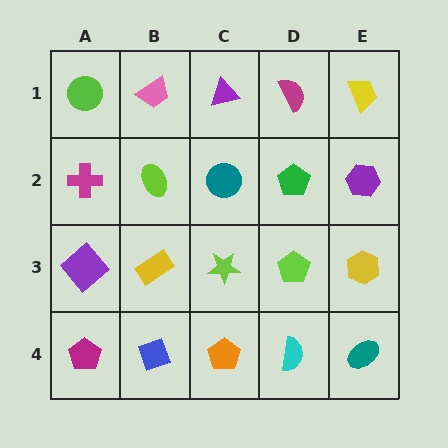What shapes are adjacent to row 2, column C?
A purple triangle (row 1, column C), a lime star (row 3, column C), a lime ellipse (row 2, column B), a green pentagon (row 2, column D).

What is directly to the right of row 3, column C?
A lime pentagon.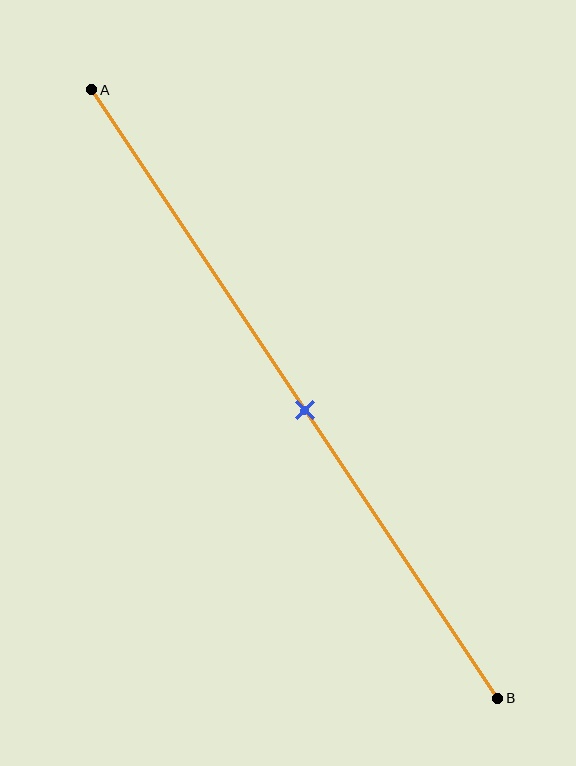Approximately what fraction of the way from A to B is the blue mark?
The blue mark is approximately 55% of the way from A to B.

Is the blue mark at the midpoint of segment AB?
Yes, the mark is approximately at the midpoint.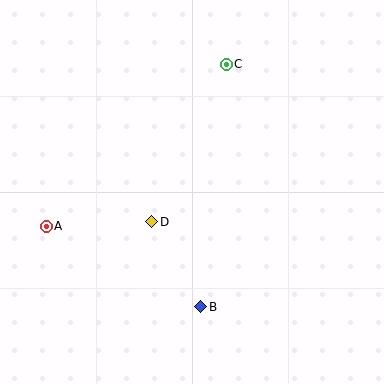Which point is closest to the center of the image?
Point D at (152, 222) is closest to the center.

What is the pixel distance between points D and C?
The distance between D and C is 174 pixels.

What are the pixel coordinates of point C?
Point C is at (226, 64).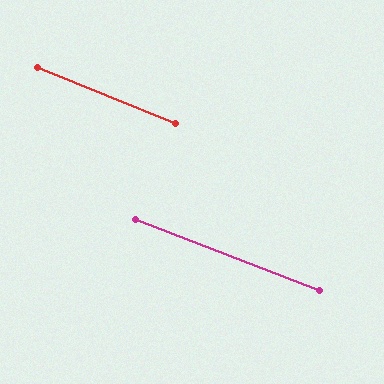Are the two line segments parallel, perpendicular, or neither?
Parallel — their directions differ by only 1.0°.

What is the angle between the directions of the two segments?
Approximately 1 degree.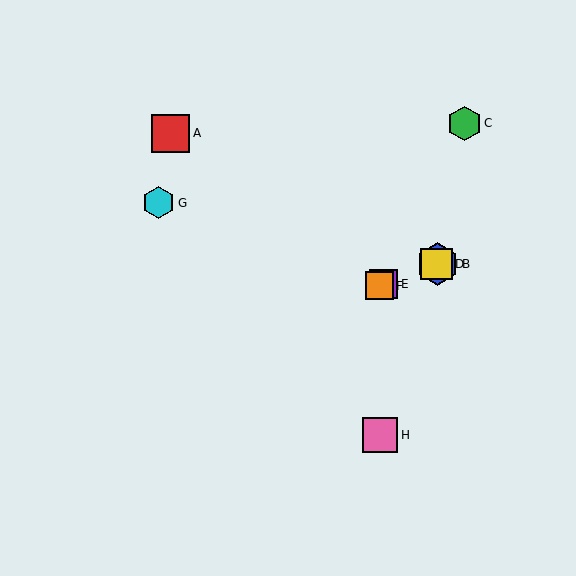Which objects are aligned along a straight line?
Objects B, D, E, F are aligned along a straight line.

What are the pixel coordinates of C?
Object C is at (464, 123).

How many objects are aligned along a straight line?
4 objects (B, D, E, F) are aligned along a straight line.